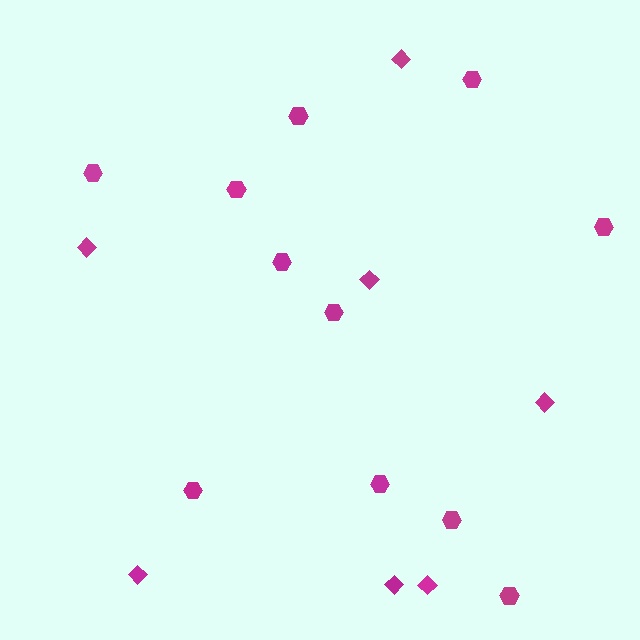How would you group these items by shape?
There are 2 groups: one group of hexagons (11) and one group of diamonds (7).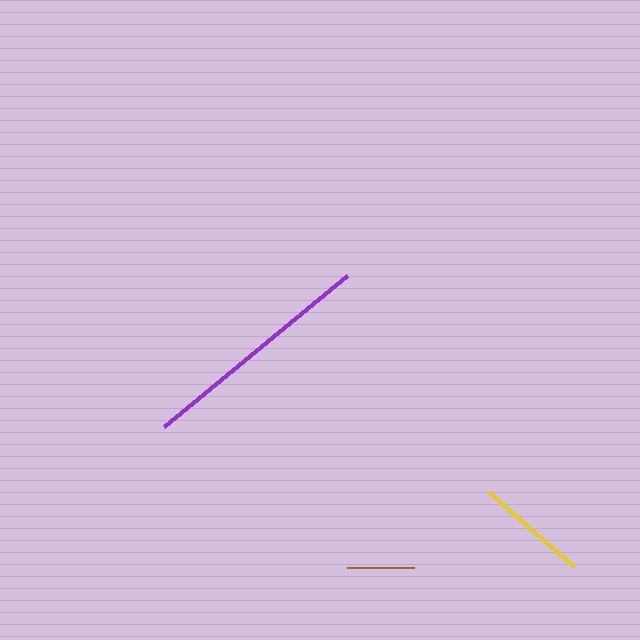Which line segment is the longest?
The purple line is the longest at approximately 237 pixels.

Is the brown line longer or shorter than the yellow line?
The yellow line is longer than the brown line.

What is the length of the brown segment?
The brown segment is approximately 66 pixels long.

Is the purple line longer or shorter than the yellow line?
The purple line is longer than the yellow line.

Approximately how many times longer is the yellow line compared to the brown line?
The yellow line is approximately 1.7 times the length of the brown line.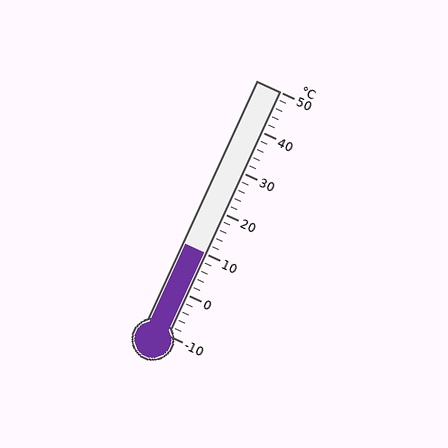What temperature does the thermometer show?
The thermometer shows approximately 10°C.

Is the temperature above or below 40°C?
The temperature is below 40°C.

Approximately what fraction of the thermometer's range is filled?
The thermometer is filled to approximately 35% of its range.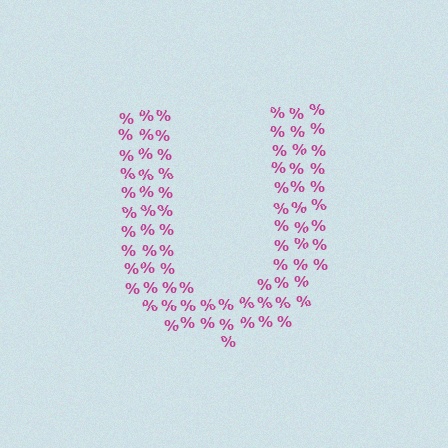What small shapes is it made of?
It is made of small percent signs.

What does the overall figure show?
The overall figure shows the letter U.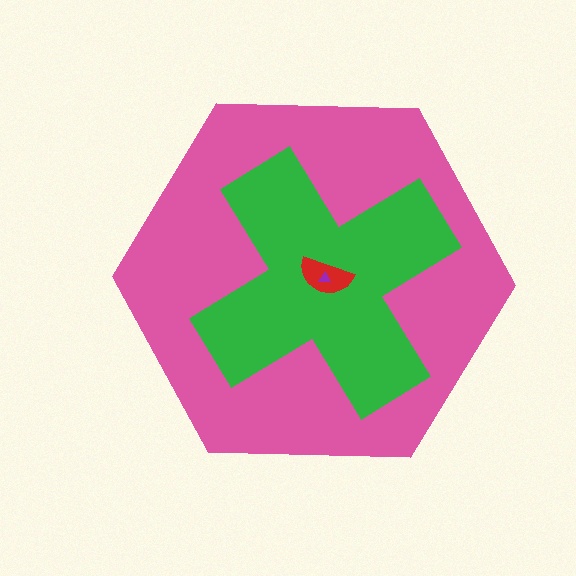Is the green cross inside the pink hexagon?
Yes.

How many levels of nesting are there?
4.